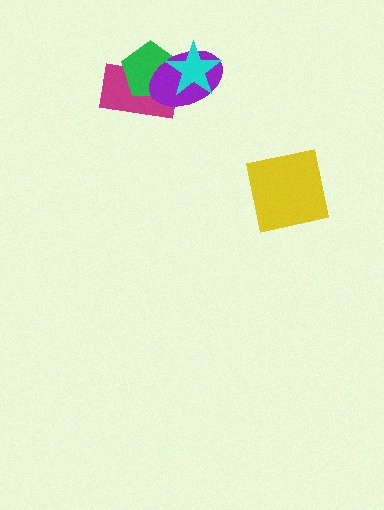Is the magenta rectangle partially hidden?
Yes, it is partially covered by another shape.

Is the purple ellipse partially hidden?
Yes, it is partially covered by another shape.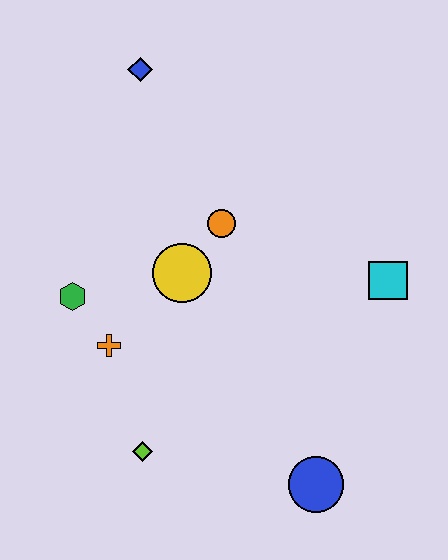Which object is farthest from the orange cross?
The cyan square is farthest from the orange cross.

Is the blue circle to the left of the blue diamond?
No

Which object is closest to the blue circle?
The lime diamond is closest to the blue circle.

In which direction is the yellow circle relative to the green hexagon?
The yellow circle is to the right of the green hexagon.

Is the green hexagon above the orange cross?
Yes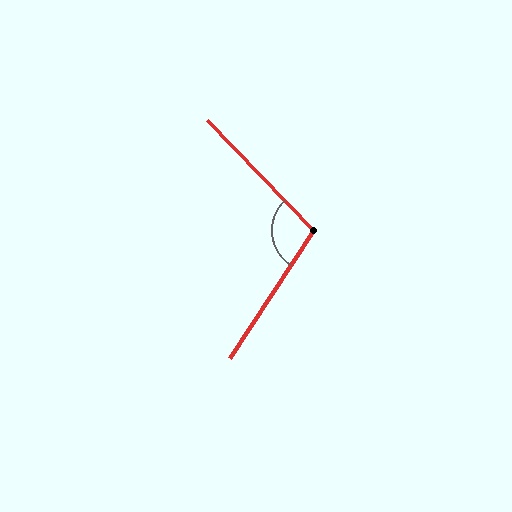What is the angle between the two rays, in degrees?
Approximately 103 degrees.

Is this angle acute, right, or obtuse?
It is obtuse.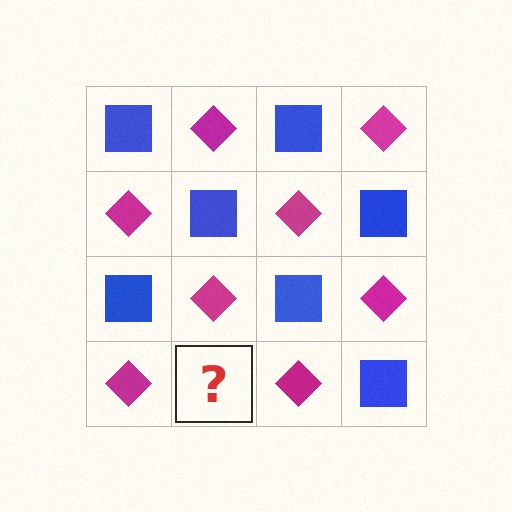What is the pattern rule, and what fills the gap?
The rule is that it alternates blue square and magenta diamond in a checkerboard pattern. The gap should be filled with a blue square.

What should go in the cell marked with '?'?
The missing cell should contain a blue square.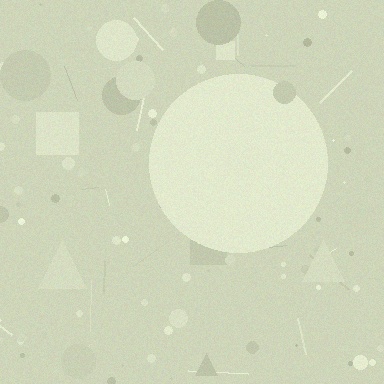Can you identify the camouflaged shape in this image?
The camouflaged shape is a circle.